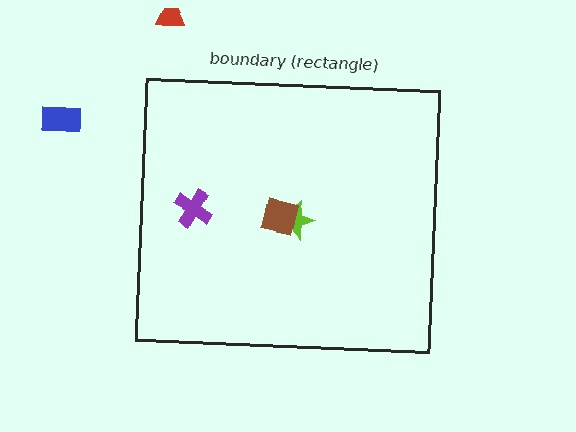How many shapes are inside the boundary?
3 inside, 2 outside.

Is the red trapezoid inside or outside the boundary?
Outside.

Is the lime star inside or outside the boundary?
Inside.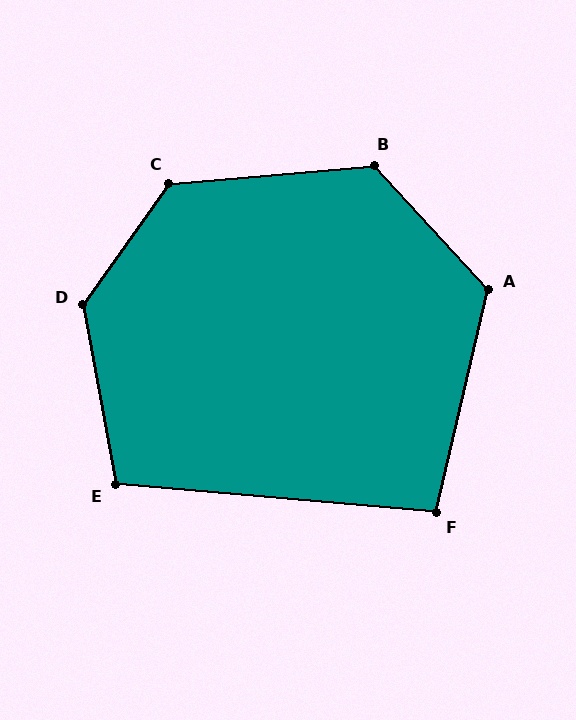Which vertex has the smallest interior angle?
F, at approximately 98 degrees.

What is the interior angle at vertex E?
Approximately 105 degrees (obtuse).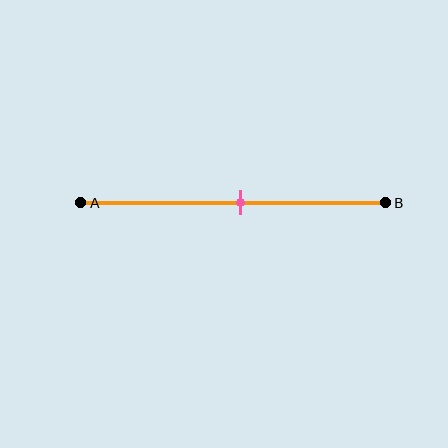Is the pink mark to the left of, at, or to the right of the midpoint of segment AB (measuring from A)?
The pink mark is approximately at the midpoint of segment AB.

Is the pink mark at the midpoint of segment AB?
Yes, the mark is approximately at the midpoint.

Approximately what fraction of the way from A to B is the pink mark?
The pink mark is approximately 55% of the way from A to B.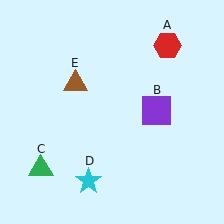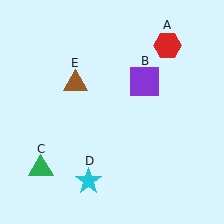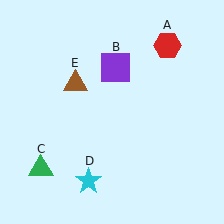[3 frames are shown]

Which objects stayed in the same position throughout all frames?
Red hexagon (object A) and green triangle (object C) and cyan star (object D) and brown triangle (object E) remained stationary.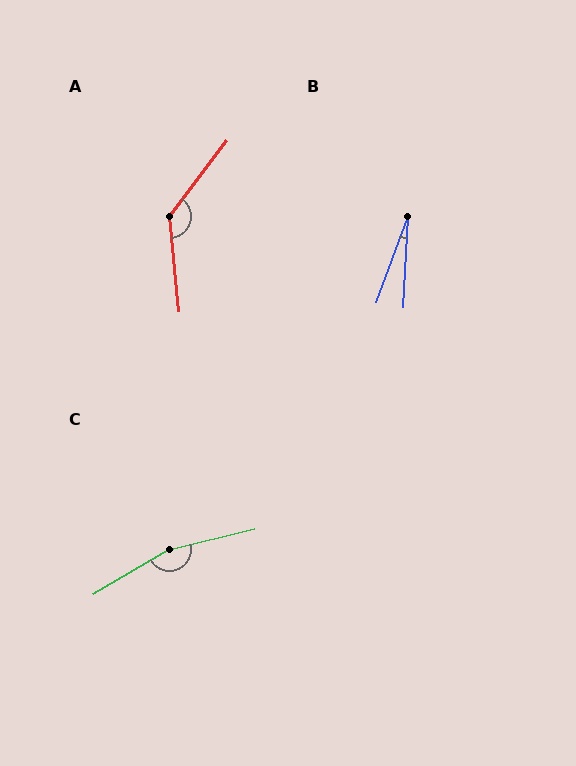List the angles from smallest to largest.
B (18°), A (138°), C (163°).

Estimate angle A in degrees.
Approximately 138 degrees.